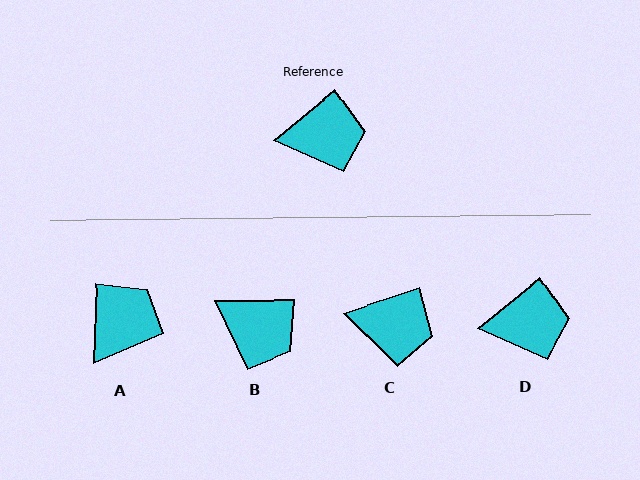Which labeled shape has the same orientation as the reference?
D.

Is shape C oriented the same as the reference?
No, it is off by about 20 degrees.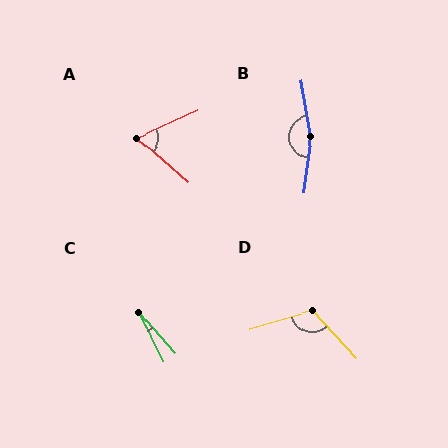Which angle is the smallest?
C, at approximately 16 degrees.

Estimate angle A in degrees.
Approximately 65 degrees.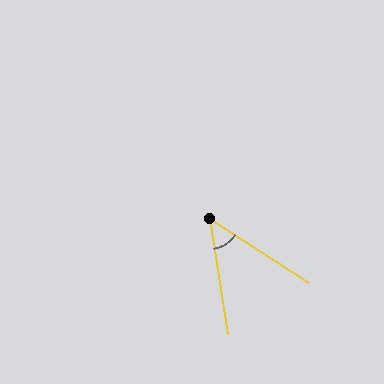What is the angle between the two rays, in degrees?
Approximately 48 degrees.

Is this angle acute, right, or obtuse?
It is acute.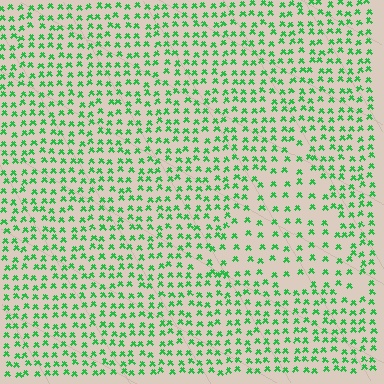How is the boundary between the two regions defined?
The boundary is defined by a change in element density (approximately 1.7x ratio). All elements are the same color, size, and shape.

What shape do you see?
I see a triangle.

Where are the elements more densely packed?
The elements are more densely packed outside the triangle boundary.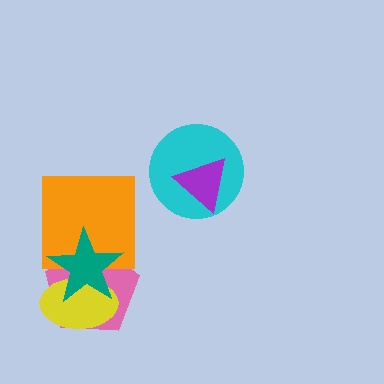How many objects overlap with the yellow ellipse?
2 objects overlap with the yellow ellipse.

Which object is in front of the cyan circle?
The purple triangle is in front of the cyan circle.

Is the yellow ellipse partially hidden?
Yes, it is partially covered by another shape.